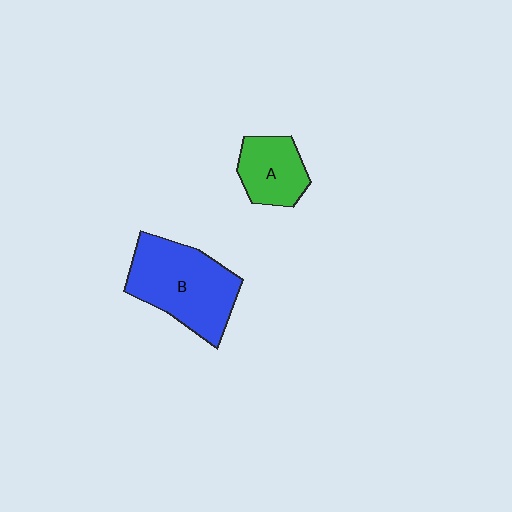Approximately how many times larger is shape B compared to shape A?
Approximately 1.9 times.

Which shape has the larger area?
Shape B (blue).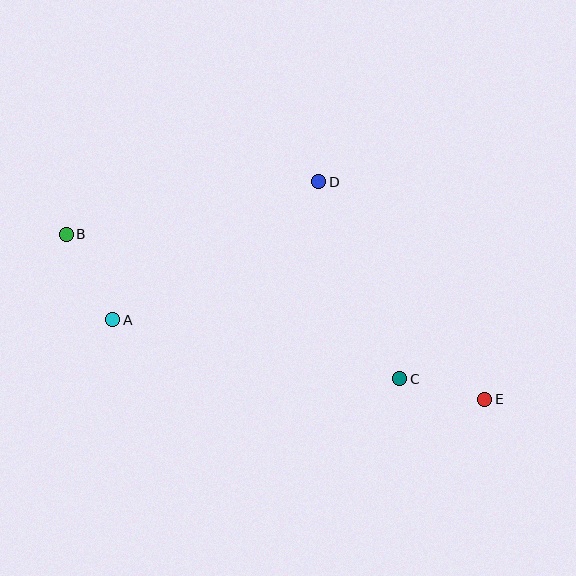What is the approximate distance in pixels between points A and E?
The distance between A and E is approximately 381 pixels.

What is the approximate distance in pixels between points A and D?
The distance between A and D is approximately 248 pixels.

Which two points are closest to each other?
Points C and E are closest to each other.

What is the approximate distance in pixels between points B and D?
The distance between B and D is approximately 258 pixels.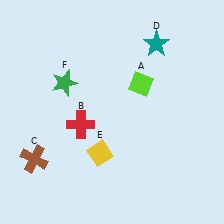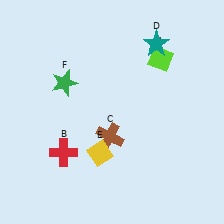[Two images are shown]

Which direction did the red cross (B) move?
The red cross (B) moved down.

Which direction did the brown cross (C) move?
The brown cross (C) moved right.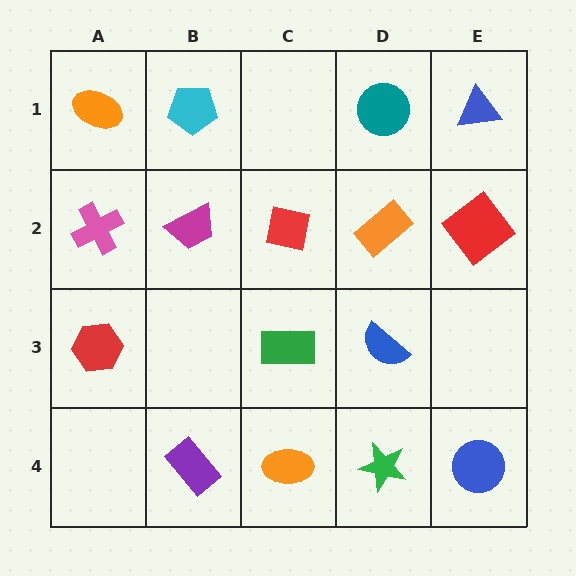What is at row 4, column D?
A green star.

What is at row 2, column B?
A magenta trapezoid.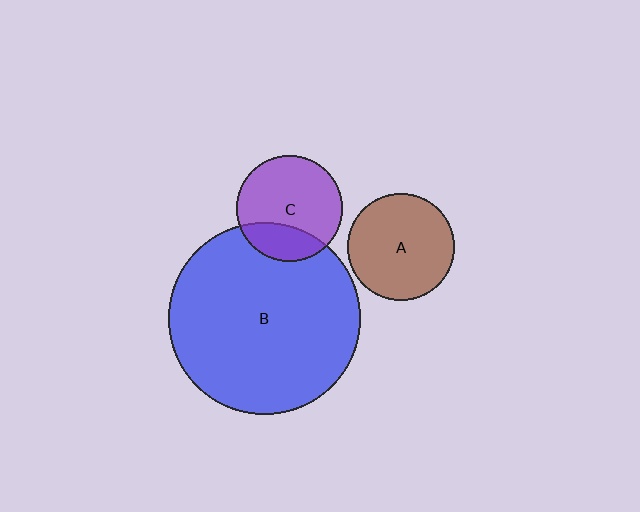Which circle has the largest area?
Circle B (blue).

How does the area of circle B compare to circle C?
Approximately 3.3 times.